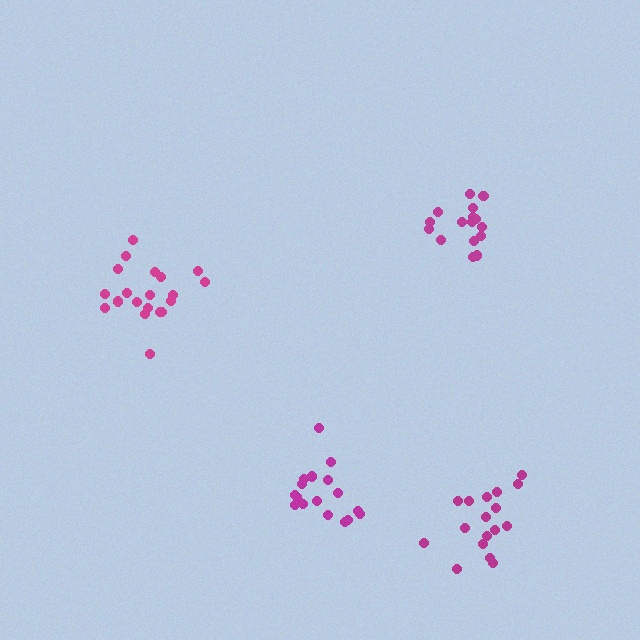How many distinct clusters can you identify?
There are 4 distinct clusters.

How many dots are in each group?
Group 1: 20 dots, Group 2: 16 dots, Group 3: 19 dots, Group 4: 17 dots (72 total).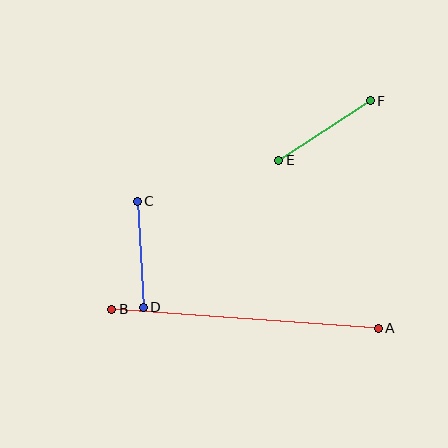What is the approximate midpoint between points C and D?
The midpoint is at approximately (140, 254) pixels.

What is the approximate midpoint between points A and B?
The midpoint is at approximately (245, 319) pixels.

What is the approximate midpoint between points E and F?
The midpoint is at approximately (324, 131) pixels.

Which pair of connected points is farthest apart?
Points A and B are farthest apart.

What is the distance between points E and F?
The distance is approximately 109 pixels.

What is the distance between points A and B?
The distance is approximately 268 pixels.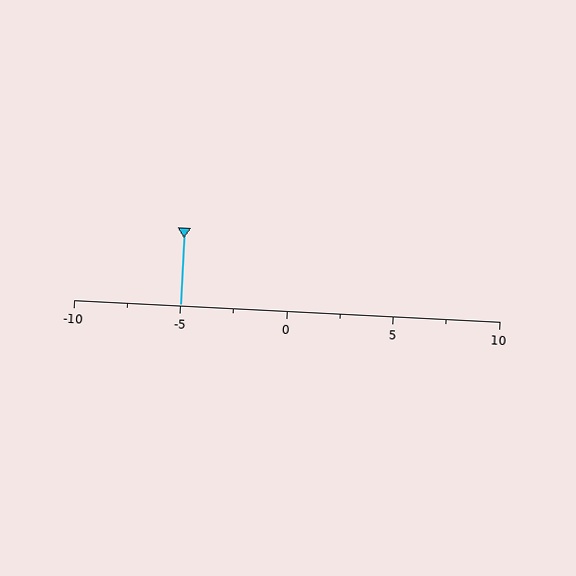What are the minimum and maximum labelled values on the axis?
The axis runs from -10 to 10.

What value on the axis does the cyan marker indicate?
The marker indicates approximately -5.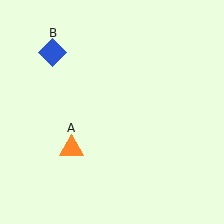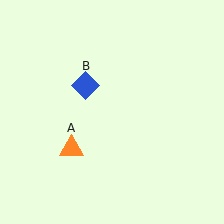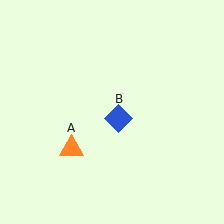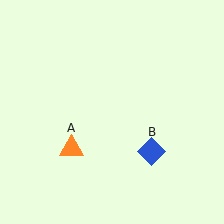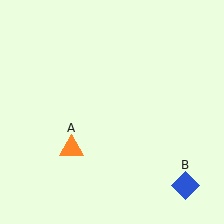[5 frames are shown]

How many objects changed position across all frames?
1 object changed position: blue diamond (object B).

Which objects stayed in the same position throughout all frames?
Orange triangle (object A) remained stationary.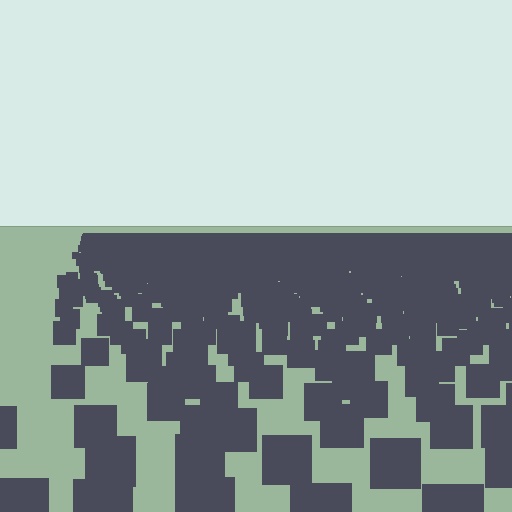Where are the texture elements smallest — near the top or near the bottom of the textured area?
Near the top.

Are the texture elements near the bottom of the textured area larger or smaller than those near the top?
Larger. Near the bottom, elements are closer to the viewer and appear at a bigger on-screen size.